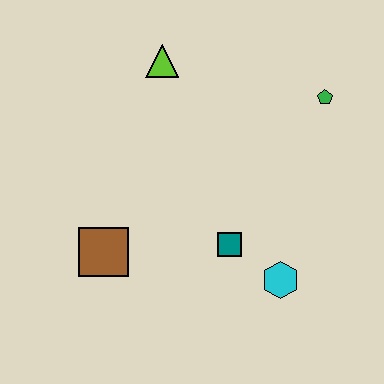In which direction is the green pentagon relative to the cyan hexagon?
The green pentagon is above the cyan hexagon.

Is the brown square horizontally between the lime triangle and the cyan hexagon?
No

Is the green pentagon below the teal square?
No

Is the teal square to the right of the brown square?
Yes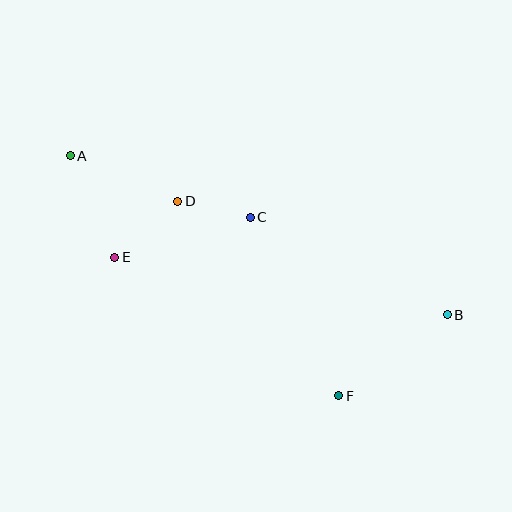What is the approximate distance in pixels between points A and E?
The distance between A and E is approximately 111 pixels.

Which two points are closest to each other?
Points C and D are closest to each other.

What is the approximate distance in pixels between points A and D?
The distance between A and D is approximately 117 pixels.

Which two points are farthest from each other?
Points A and B are farthest from each other.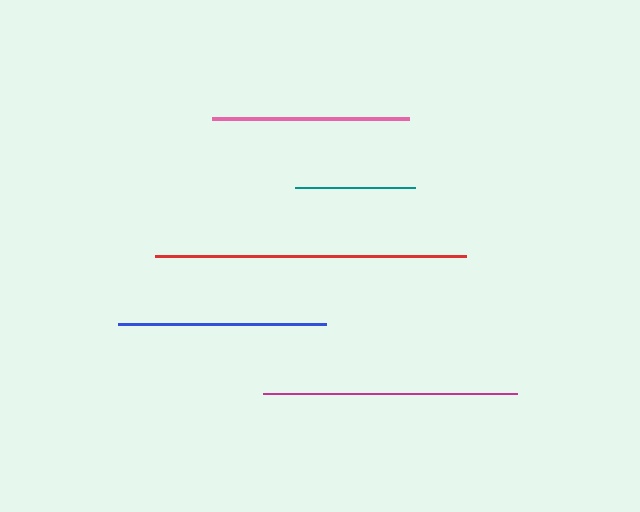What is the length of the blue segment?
The blue segment is approximately 208 pixels long.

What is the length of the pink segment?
The pink segment is approximately 198 pixels long.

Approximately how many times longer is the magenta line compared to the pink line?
The magenta line is approximately 1.3 times the length of the pink line.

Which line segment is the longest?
The red line is the longest at approximately 310 pixels.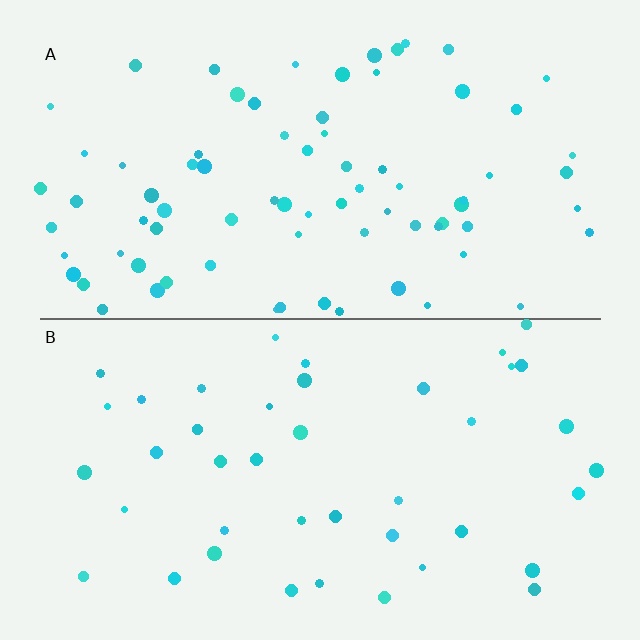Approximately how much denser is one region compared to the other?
Approximately 1.8× — region A over region B.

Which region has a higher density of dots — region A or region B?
A (the top).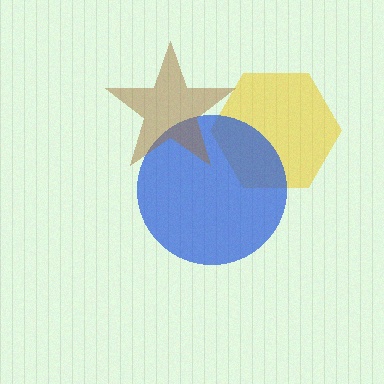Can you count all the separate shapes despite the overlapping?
Yes, there are 3 separate shapes.